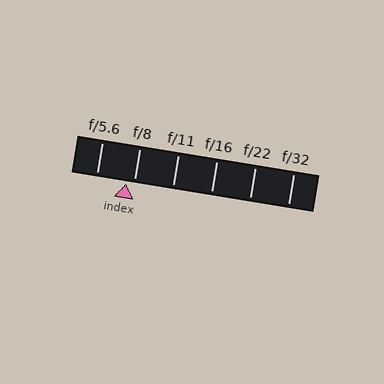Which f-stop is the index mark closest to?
The index mark is closest to f/8.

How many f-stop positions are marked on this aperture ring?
There are 6 f-stop positions marked.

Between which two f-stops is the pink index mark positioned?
The index mark is between f/5.6 and f/8.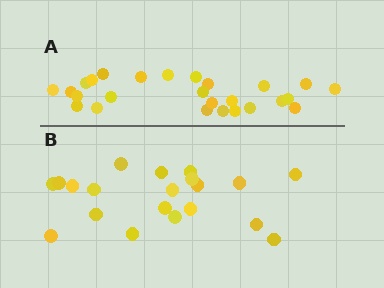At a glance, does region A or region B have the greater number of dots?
Region A (the top region) has more dots.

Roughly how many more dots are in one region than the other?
Region A has about 6 more dots than region B.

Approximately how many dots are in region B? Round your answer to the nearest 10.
About 20 dots.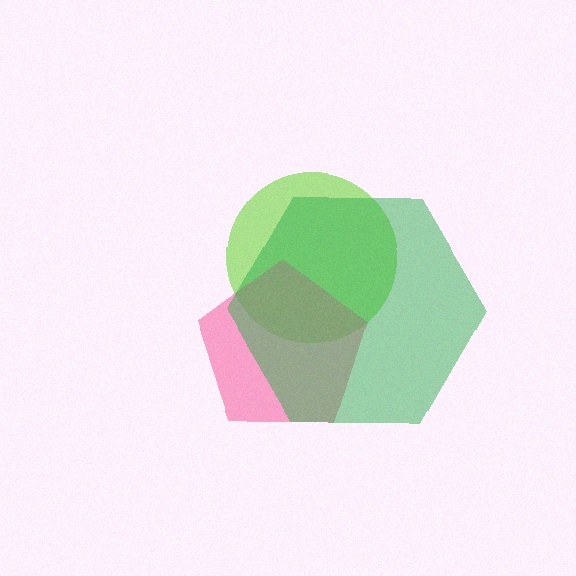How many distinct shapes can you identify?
There are 3 distinct shapes: a lime circle, a pink pentagon, a green hexagon.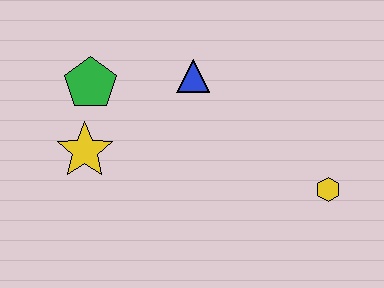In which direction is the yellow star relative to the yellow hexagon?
The yellow star is to the left of the yellow hexagon.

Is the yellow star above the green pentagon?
No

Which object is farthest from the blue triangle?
The yellow hexagon is farthest from the blue triangle.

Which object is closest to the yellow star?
The green pentagon is closest to the yellow star.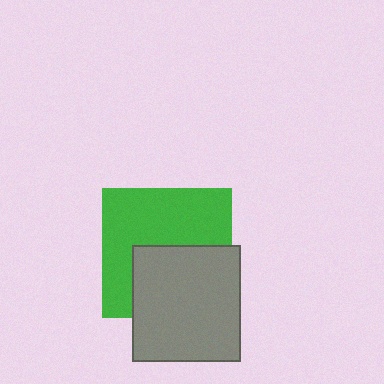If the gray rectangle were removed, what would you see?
You would see the complete green square.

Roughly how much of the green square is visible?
About half of it is visible (roughly 57%).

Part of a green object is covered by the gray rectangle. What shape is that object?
It is a square.